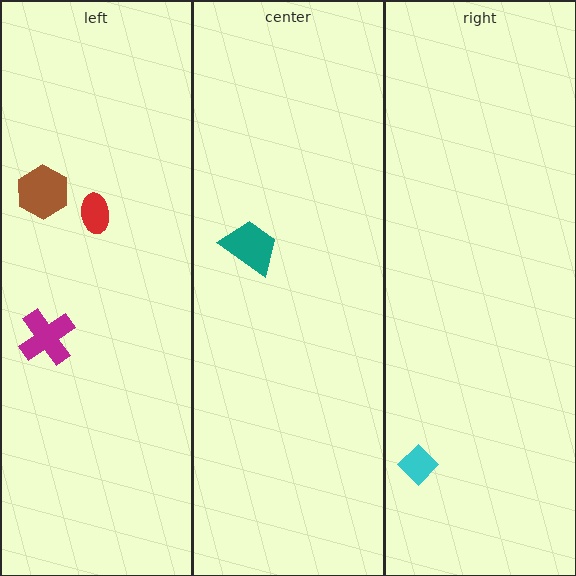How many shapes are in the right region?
1.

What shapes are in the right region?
The cyan diamond.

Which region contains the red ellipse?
The left region.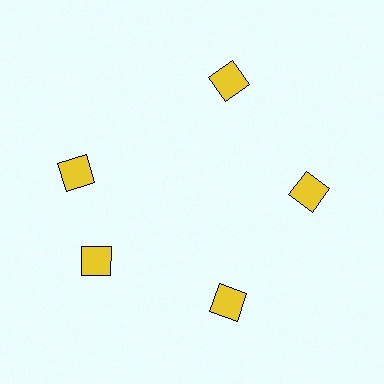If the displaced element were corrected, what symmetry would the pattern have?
It would have 5-fold rotational symmetry — the pattern would map onto itself every 72 degrees.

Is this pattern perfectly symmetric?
No. The 5 yellow squares are arranged in a ring, but one element near the 10 o'clock position is rotated out of alignment along the ring, breaking the 5-fold rotational symmetry.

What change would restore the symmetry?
The symmetry would be restored by rotating it back into even spacing with its neighbors so that all 5 squares sit at equal angles and equal distance from the center.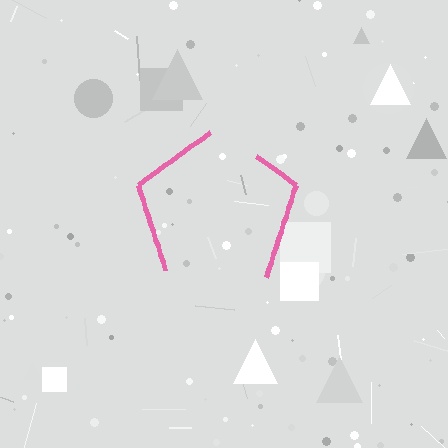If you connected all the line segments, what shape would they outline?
They would outline a pentagon.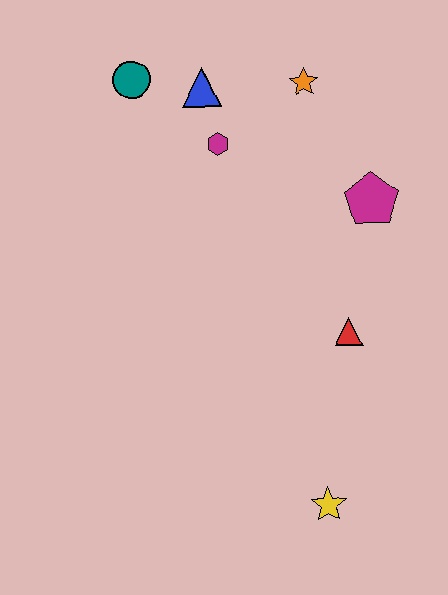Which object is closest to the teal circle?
The blue triangle is closest to the teal circle.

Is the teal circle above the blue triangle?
Yes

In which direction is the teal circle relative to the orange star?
The teal circle is to the left of the orange star.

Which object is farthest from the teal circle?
The yellow star is farthest from the teal circle.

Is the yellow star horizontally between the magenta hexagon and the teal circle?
No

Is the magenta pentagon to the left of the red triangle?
No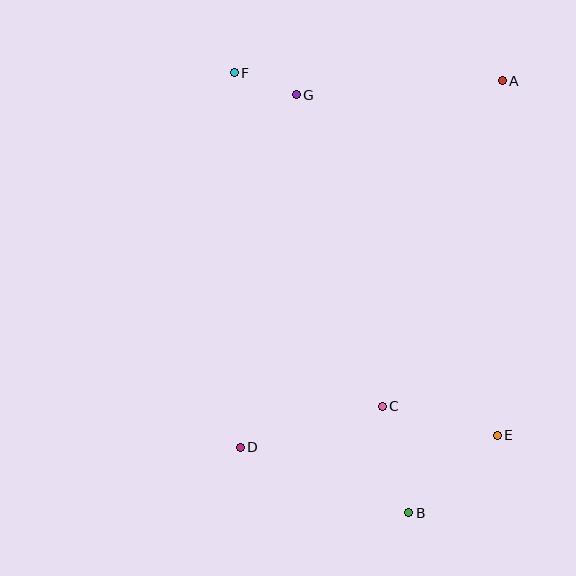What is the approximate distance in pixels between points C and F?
The distance between C and F is approximately 365 pixels.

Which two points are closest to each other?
Points F and G are closest to each other.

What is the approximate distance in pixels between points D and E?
The distance between D and E is approximately 257 pixels.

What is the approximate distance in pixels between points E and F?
The distance between E and F is approximately 448 pixels.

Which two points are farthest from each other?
Points B and F are farthest from each other.